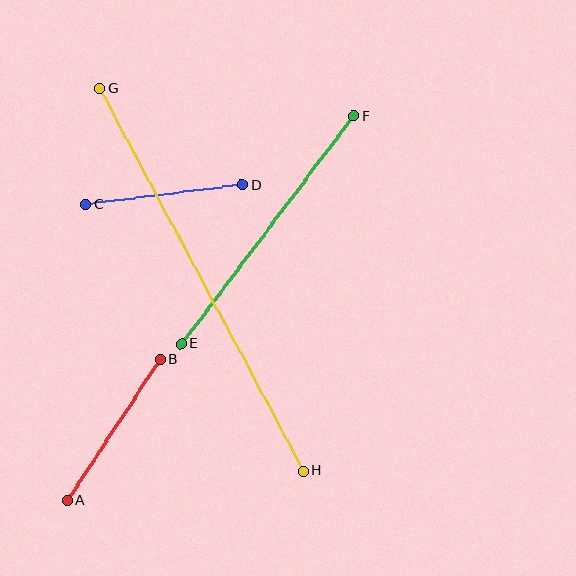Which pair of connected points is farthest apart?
Points G and H are farthest apart.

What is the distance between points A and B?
The distance is approximately 169 pixels.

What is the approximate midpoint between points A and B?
The midpoint is at approximately (113, 430) pixels.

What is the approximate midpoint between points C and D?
The midpoint is at approximately (164, 195) pixels.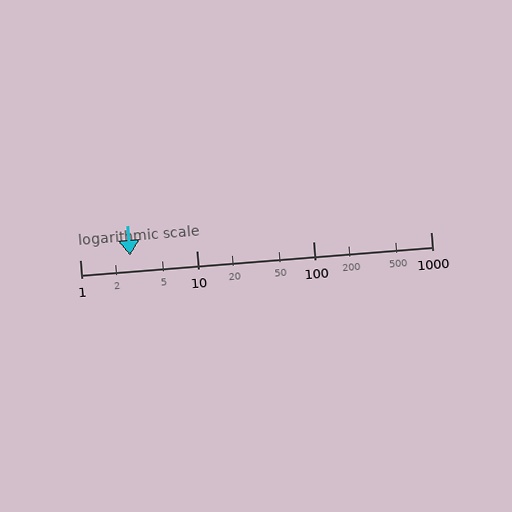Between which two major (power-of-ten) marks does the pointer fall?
The pointer is between 1 and 10.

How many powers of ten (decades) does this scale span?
The scale spans 3 decades, from 1 to 1000.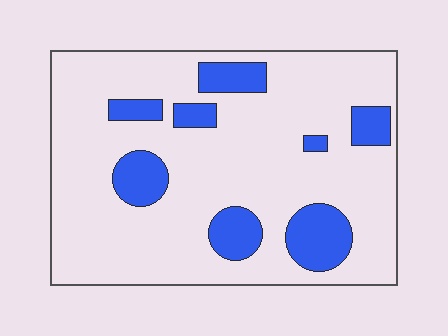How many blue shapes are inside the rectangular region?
8.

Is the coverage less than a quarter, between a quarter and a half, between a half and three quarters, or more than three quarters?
Less than a quarter.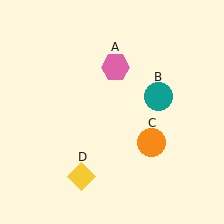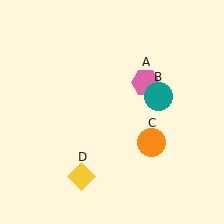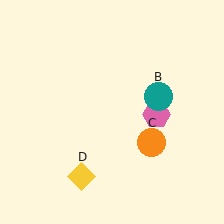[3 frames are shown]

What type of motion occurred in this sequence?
The pink hexagon (object A) rotated clockwise around the center of the scene.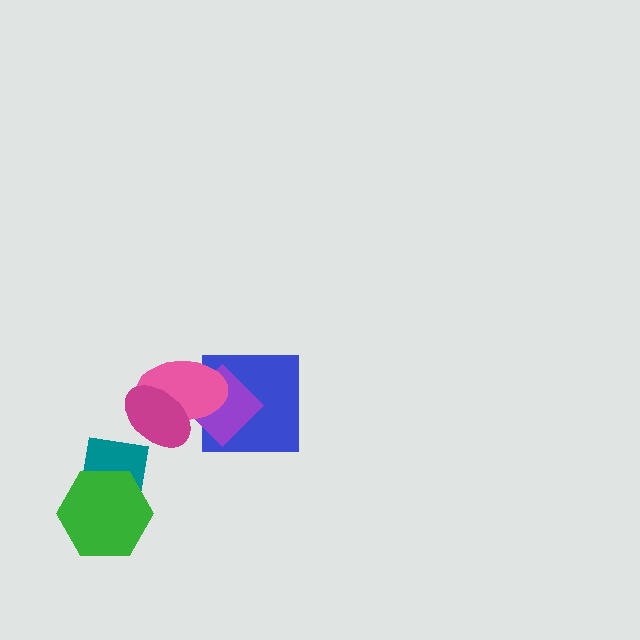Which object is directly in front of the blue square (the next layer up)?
The purple diamond is directly in front of the blue square.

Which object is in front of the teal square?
The green hexagon is in front of the teal square.